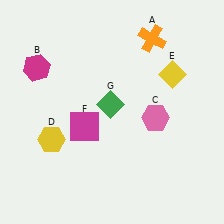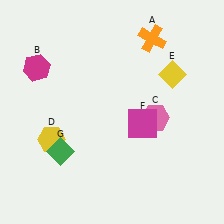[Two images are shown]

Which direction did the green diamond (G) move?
The green diamond (G) moved left.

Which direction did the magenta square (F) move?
The magenta square (F) moved right.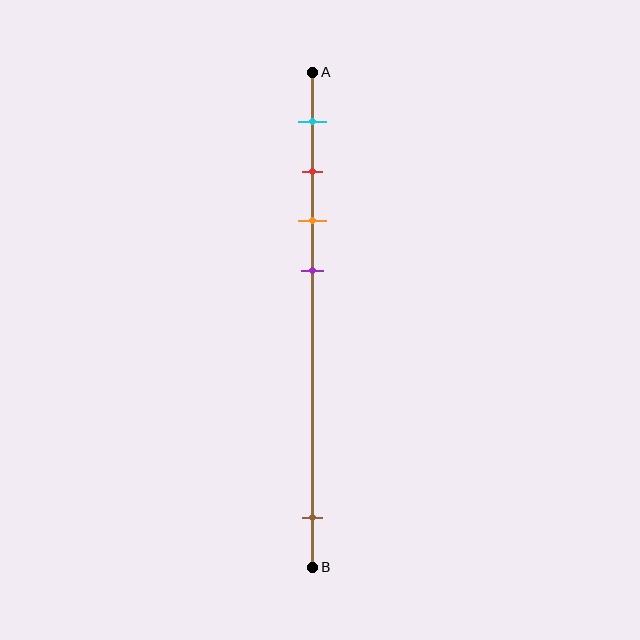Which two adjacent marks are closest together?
The red and orange marks are the closest adjacent pair.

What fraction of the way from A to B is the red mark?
The red mark is approximately 20% (0.2) of the way from A to B.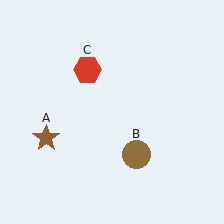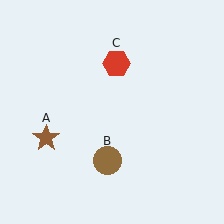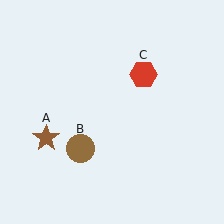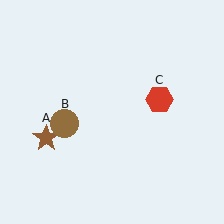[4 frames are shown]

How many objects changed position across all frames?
2 objects changed position: brown circle (object B), red hexagon (object C).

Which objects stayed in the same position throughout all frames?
Brown star (object A) remained stationary.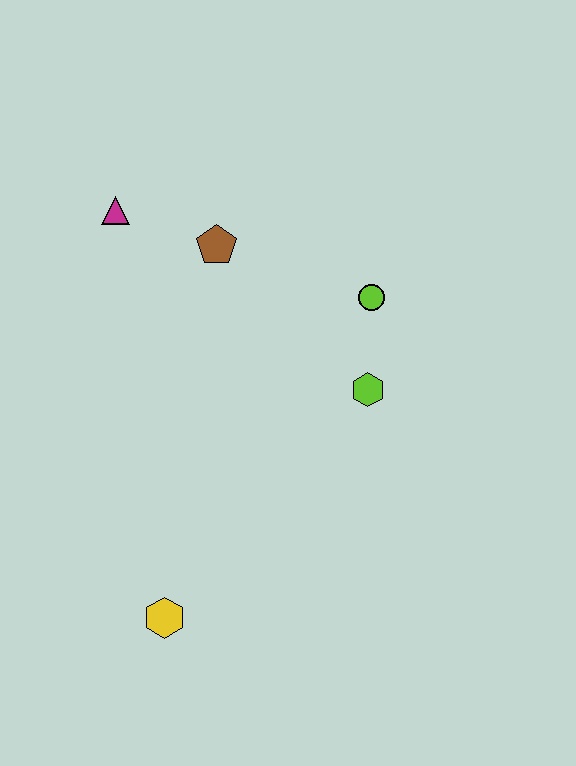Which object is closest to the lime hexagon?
The lime circle is closest to the lime hexagon.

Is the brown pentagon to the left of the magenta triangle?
No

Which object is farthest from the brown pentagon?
The yellow hexagon is farthest from the brown pentagon.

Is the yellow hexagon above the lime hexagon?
No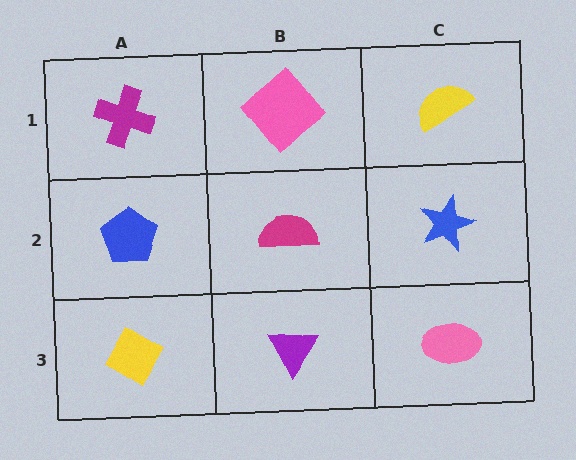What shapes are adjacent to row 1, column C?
A blue star (row 2, column C), a pink diamond (row 1, column B).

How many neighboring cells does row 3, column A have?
2.